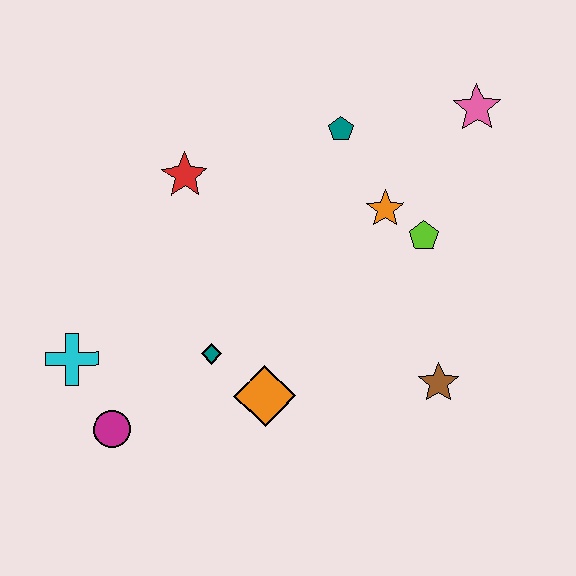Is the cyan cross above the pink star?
No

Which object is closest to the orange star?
The lime pentagon is closest to the orange star.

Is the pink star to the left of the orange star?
No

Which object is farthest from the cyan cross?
The pink star is farthest from the cyan cross.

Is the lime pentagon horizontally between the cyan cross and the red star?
No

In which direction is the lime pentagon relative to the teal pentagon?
The lime pentagon is below the teal pentagon.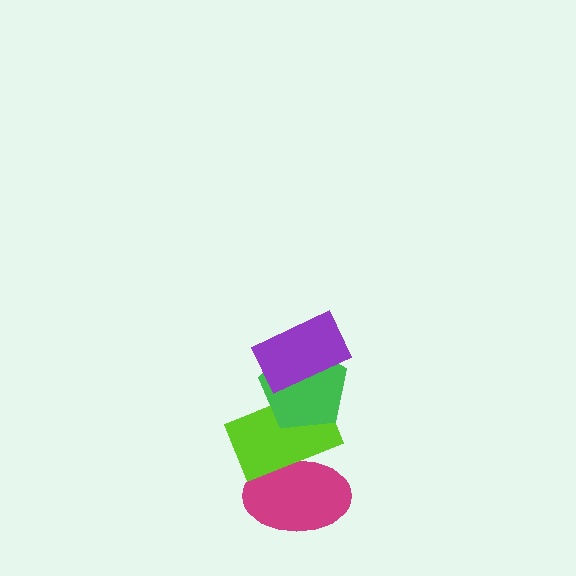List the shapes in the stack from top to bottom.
From top to bottom: the purple rectangle, the green pentagon, the lime rectangle, the magenta ellipse.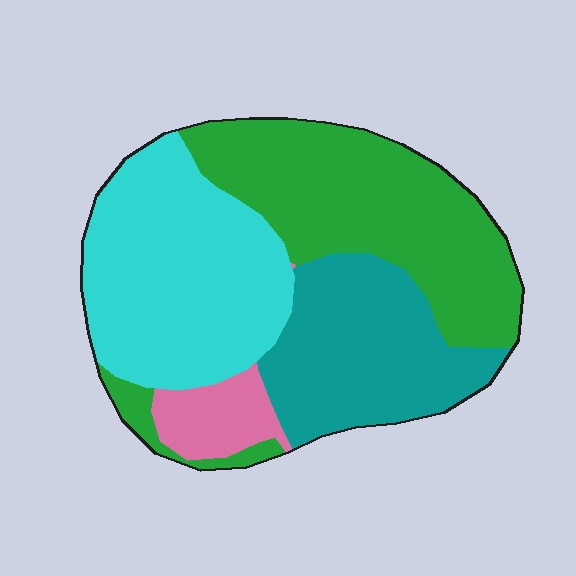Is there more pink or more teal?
Teal.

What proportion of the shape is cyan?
Cyan covers roughly 35% of the shape.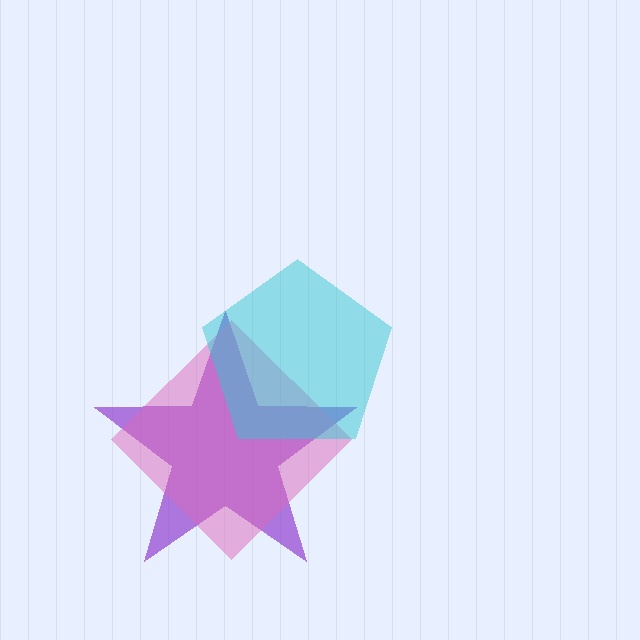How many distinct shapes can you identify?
There are 3 distinct shapes: a purple star, a pink diamond, a cyan pentagon.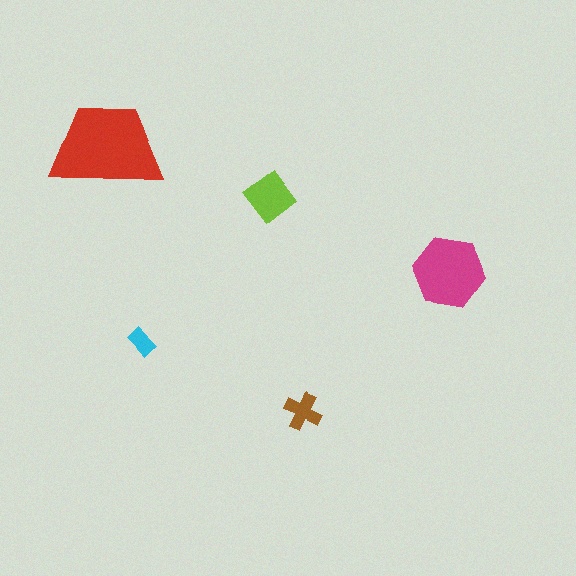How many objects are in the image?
There are 5 objects in the image.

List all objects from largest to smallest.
The red trapezoid, the magenta hexagon, the lime diamond, the brown cross, the cyan rectangle.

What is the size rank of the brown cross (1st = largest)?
4th.